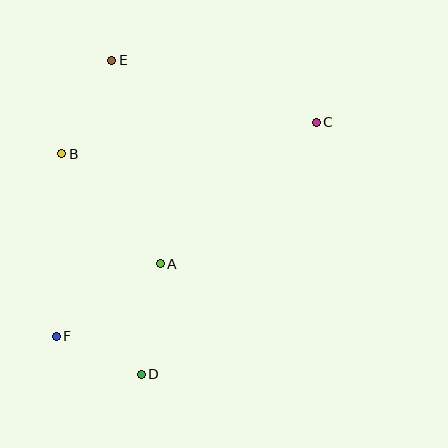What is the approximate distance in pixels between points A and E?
The distance between A and E is approximately 209 pixels.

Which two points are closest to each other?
Points D and F are closest to each other.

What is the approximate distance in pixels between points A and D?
The distance between A and D is approximately 112 pixels.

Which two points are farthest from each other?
Points C and F are farthest from each other.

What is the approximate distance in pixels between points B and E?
The distance between B and E is approximately 106 pixels.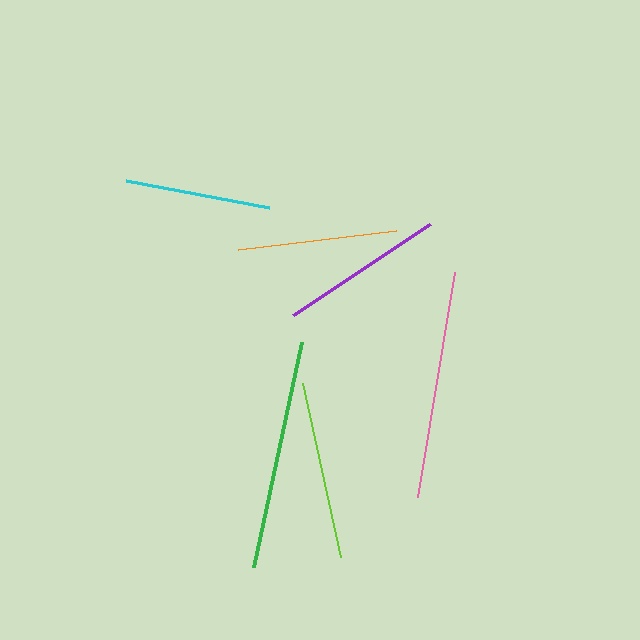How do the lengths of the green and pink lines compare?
The green and pink lines are approximately the same length.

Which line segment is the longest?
The green line is the longest at approximately 230 pixels.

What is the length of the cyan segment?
The cyan segment is approximately 145 pixels long.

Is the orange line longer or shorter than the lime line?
The lime line is longer than the orange line.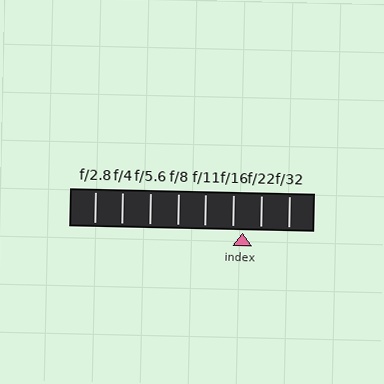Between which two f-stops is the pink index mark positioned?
The index mark is between f/16 and f/22.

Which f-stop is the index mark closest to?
The index mark is closest to f/16.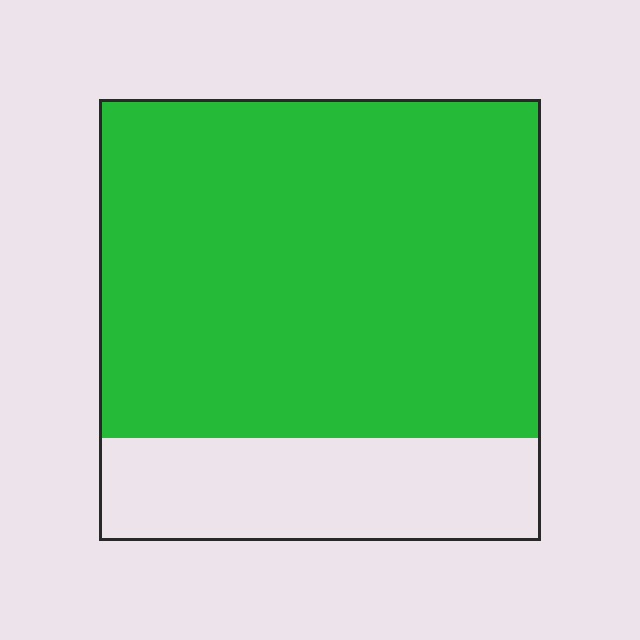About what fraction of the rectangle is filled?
About three quarters (3/4).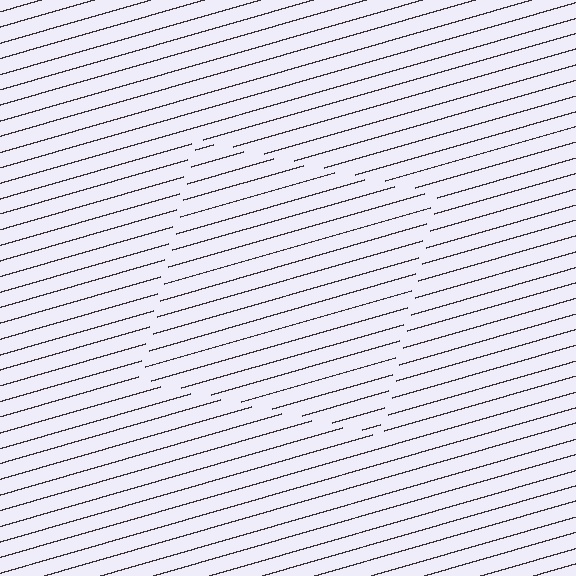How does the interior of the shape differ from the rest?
The interior of the shape contains the same grating, shifted by half a period — the contour is defined by the phase discontinuity where line-ends from the inner and outer gratings abut.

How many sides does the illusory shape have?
4 sides — the line-ends trace a square.